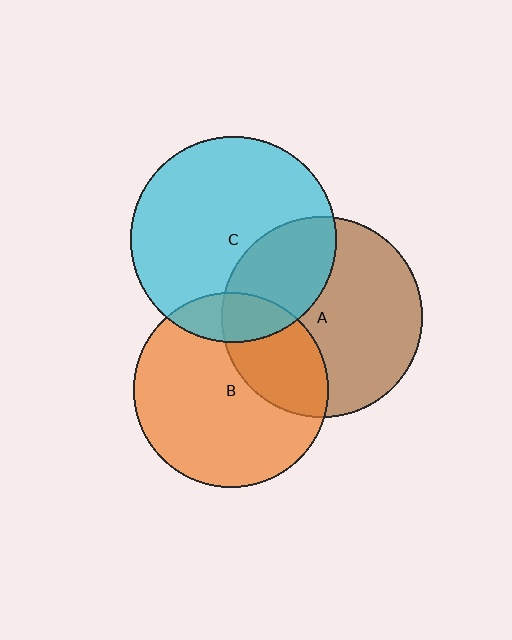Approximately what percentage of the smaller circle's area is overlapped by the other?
Approximately 30%.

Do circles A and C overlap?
Yes.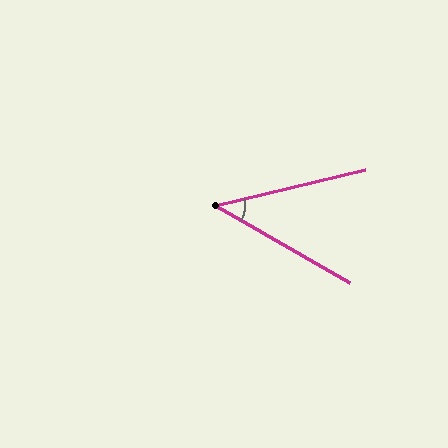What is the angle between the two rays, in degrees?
Approximately 43 degrees.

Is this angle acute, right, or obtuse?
It is acute.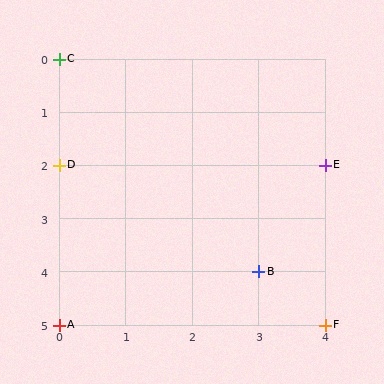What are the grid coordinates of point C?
Point C is at grid coordinates (0, 0).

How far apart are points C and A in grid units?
Points C and A are 5 rows apart.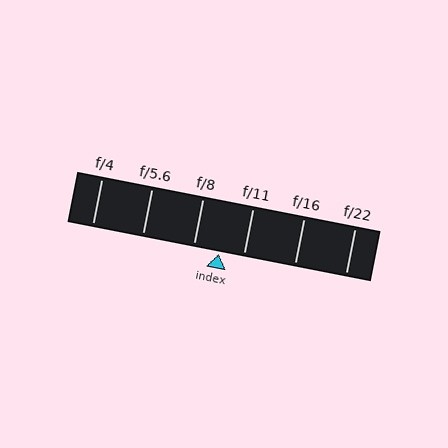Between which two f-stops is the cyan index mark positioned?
The index mark is between f/8 and f/11.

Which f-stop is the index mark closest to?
The index mark is closest to f/11.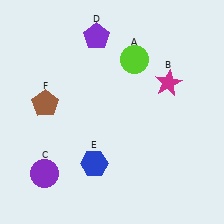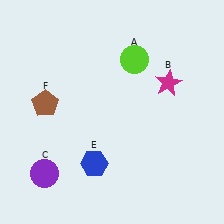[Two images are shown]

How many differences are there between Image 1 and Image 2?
There is 1 difference between the two images.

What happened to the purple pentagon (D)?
The purple pentagon (D) was removed in Image 2. It was in the top-left area of Image 1.